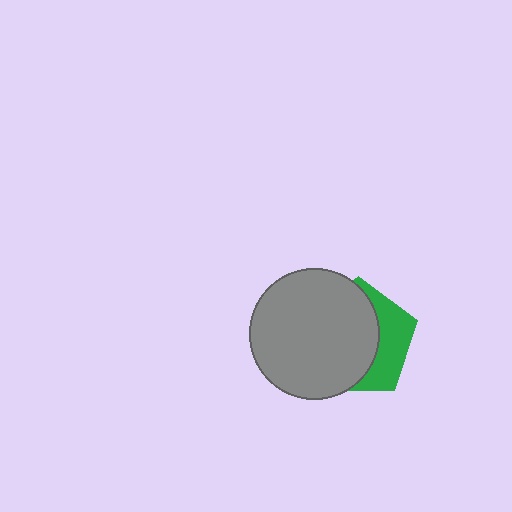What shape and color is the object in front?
The object in front is a gray circle.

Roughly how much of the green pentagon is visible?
A small part of it is visible (roughly 35%).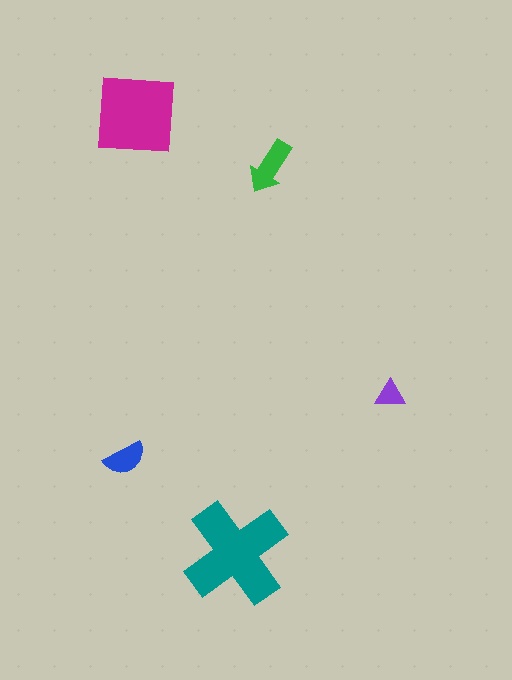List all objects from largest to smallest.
The teal cross, the magenta square, the green arrow, the blue semicircle, the purple triangle.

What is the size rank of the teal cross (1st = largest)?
1st.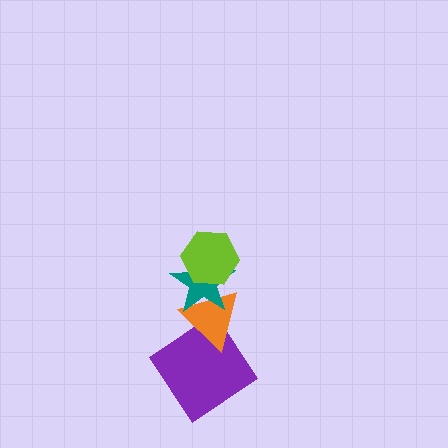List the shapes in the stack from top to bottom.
From top to bottom: the lime hexagon, the teal star, the orange triangle, the purple diamond.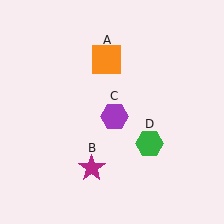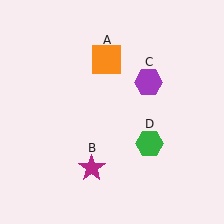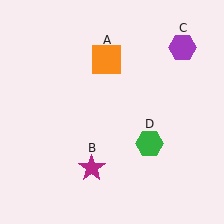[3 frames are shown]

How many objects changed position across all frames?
1 object changed position: purple hexagon (object C).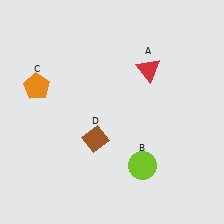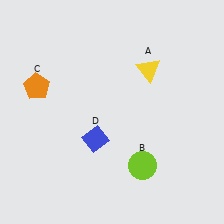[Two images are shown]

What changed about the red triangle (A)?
In Image 1, A is red. In Image 2, it changed to yellow.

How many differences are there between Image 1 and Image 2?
There are 2 differences between the two images.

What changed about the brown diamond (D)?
In Image 1, D is brown. In Image 2, it changed to blue.